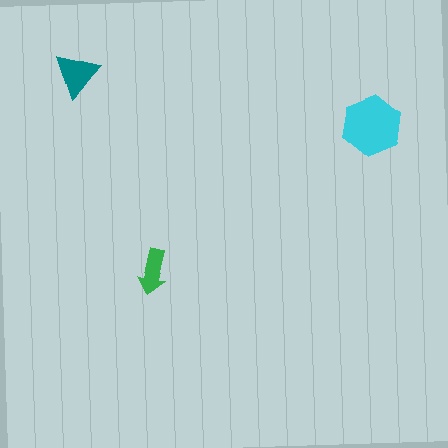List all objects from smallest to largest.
The green arrow, the teal triangle, the cyan hexagon.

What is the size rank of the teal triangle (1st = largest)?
2nd.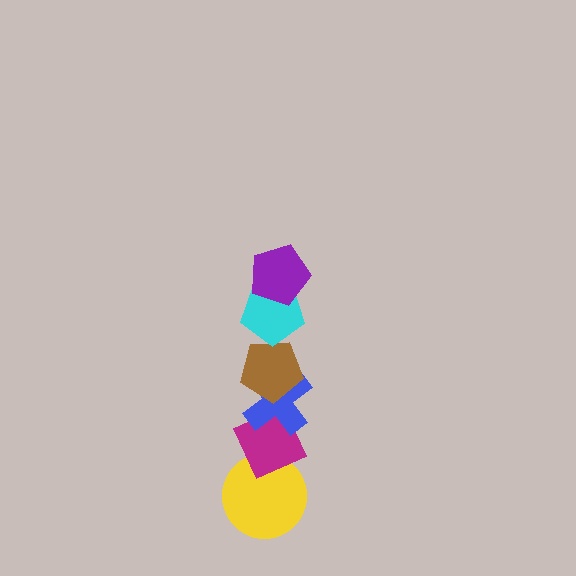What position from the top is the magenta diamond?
The magenta diamond is 5th from the top.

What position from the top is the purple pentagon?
The purple pentagon is 1st from the top.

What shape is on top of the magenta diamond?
The blue cross is on top of the magenta diamond.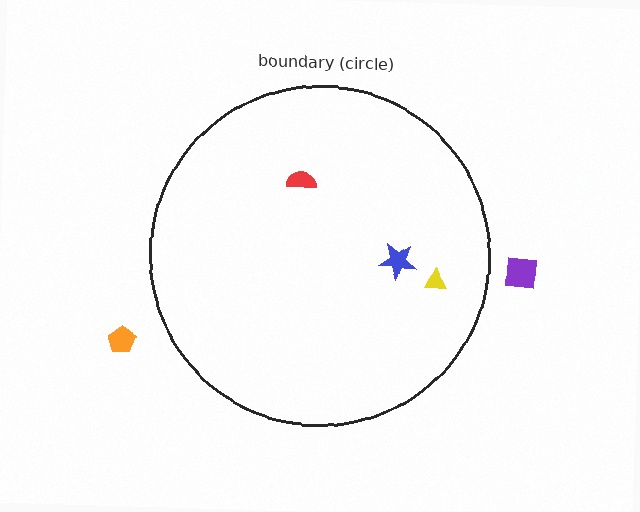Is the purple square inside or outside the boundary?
Outside.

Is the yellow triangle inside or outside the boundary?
Inside.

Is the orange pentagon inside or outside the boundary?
Outside.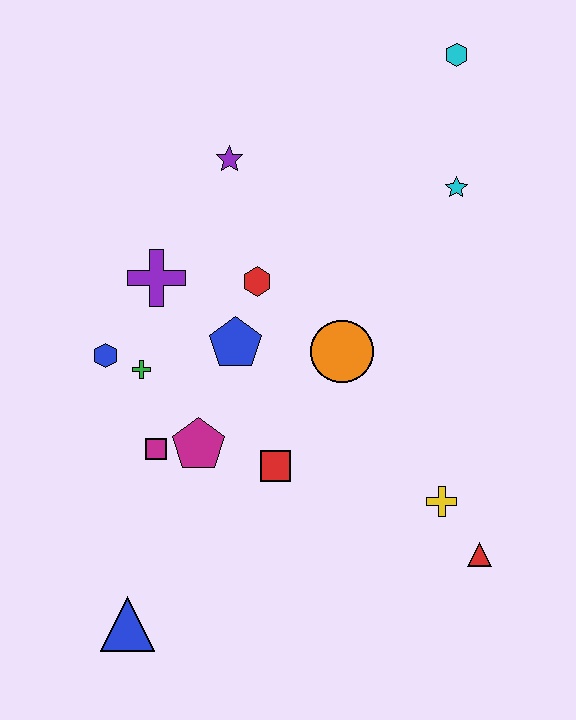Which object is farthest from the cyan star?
The blue triangle is farthest from the cyan star.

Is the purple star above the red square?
Yes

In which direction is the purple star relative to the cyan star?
The purple star is to the left of the cyan star.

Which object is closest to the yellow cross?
The red triangle is closest to the yellow cross.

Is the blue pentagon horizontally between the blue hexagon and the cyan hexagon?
Yes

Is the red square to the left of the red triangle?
Yes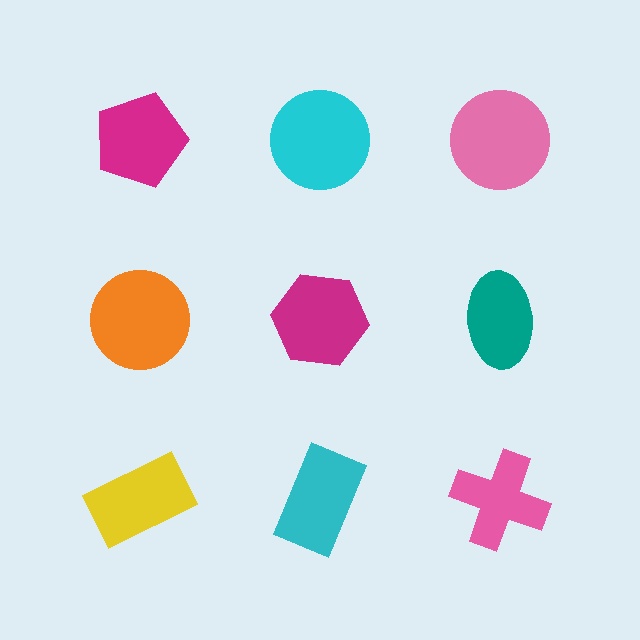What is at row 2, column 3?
A teal ellipse.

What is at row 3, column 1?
A yellow rectangle.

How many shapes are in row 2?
3 shapes.